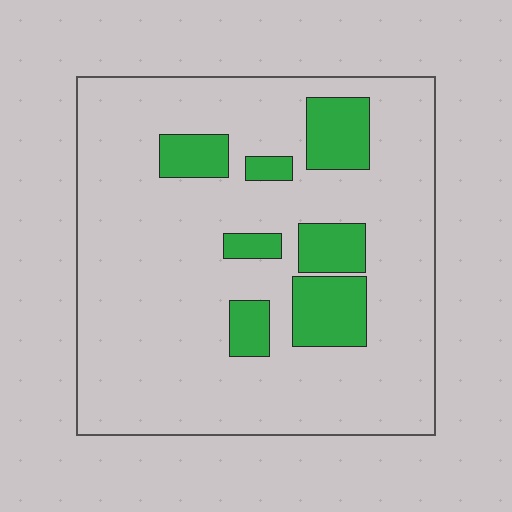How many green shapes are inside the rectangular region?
7.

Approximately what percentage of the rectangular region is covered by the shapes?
Approximately 15%.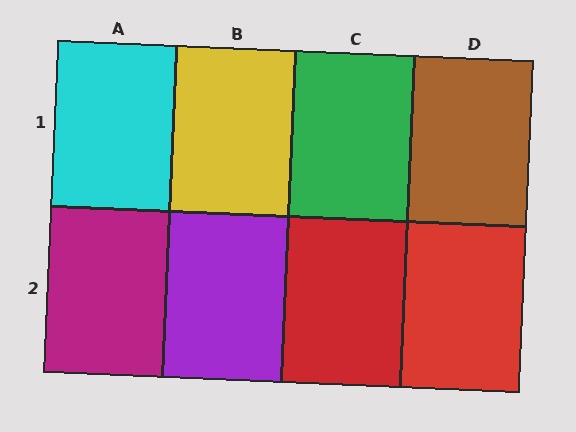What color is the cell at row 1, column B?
Yellow.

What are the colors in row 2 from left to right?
Magenta, purple, red, red.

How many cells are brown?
1 cell is brown.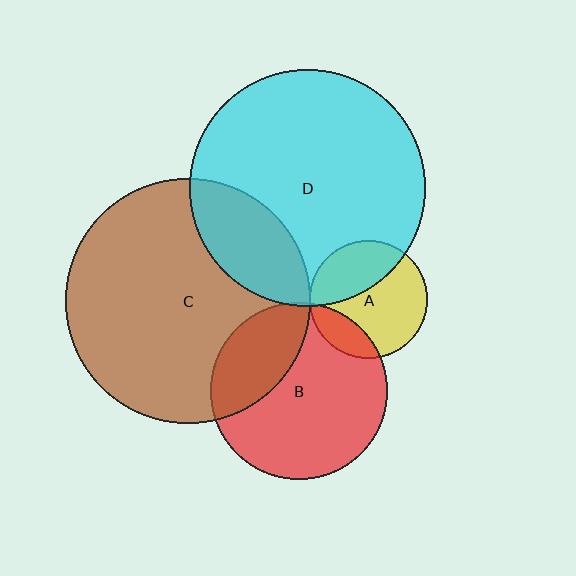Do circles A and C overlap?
Yes.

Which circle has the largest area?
Circle C (brown).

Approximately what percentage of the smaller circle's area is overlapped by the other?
Approximately 5%.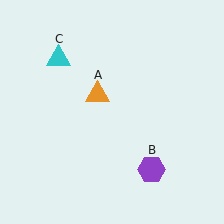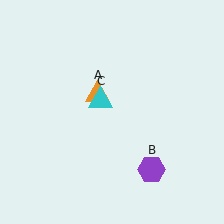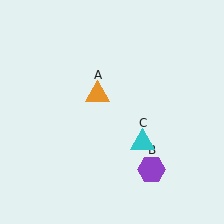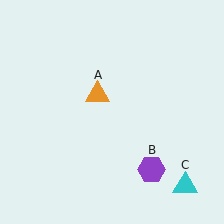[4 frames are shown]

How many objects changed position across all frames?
1 object changed position: cyan triangle (object C).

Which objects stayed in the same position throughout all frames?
Orange triangle (object A) and purple hexagon (object B) remained stationary.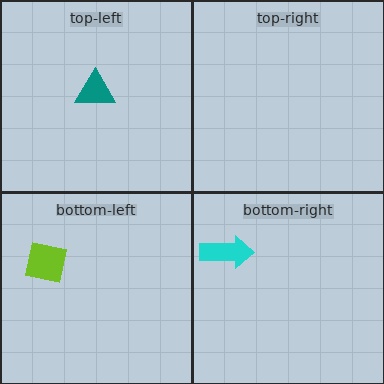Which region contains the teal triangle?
The top-left region.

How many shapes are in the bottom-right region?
1.